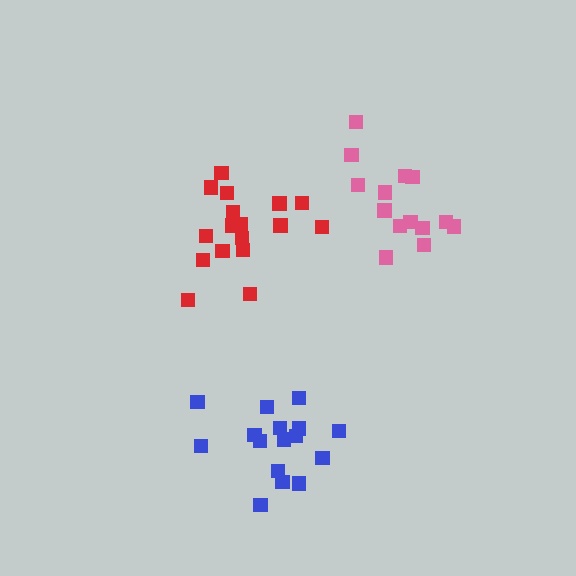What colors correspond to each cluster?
The clusters are colored: blue, red, pink.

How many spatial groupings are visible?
There are 3 spatial groupings.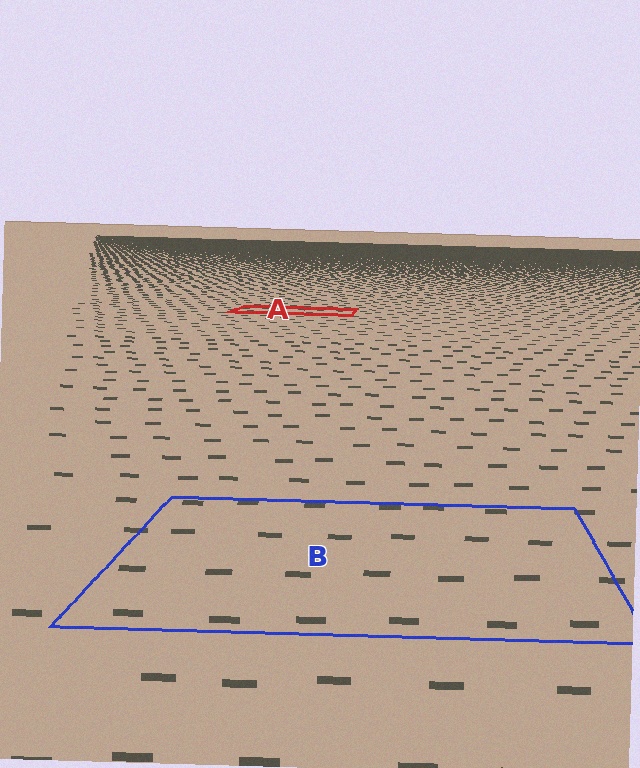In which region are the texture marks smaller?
The texture marks are smaller in region A, because it is farther away.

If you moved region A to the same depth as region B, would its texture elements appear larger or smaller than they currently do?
They would appear larger. At a closer depth, the same texture elements are projected at a bigger on-screen size.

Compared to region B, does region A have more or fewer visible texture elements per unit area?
Region A has more texture elements per unit area — they are packed more densely because it is farther away.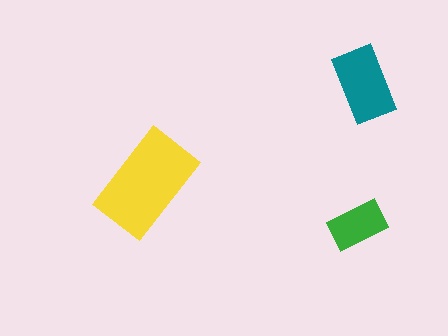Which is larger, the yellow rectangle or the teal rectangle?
The yellow one.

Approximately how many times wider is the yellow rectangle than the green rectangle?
About 2 times wider.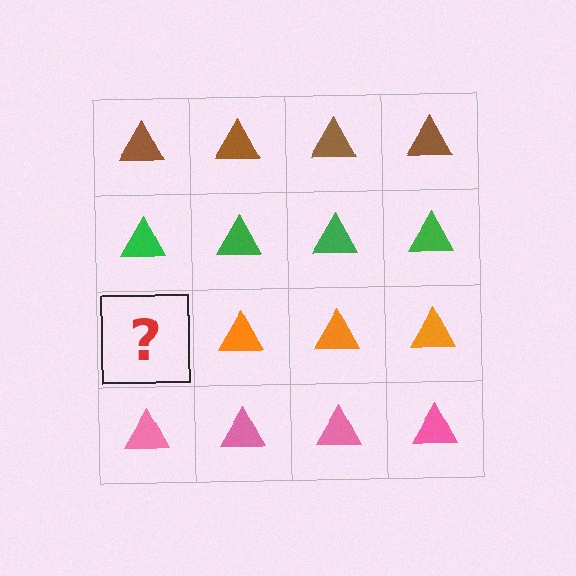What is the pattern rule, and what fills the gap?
The rule is that each row has a consistent color. The gap should be filled with an orange triangle.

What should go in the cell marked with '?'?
The missing cell should contain an orange triangle.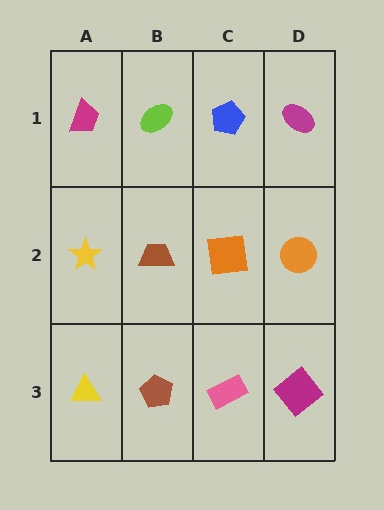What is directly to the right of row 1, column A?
A lime ellipse.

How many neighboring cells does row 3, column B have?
3.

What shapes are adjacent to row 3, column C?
An orange square (row 2, column C), a brown pentagon (row 3, column B), a magenta diamond (row 3, column D).